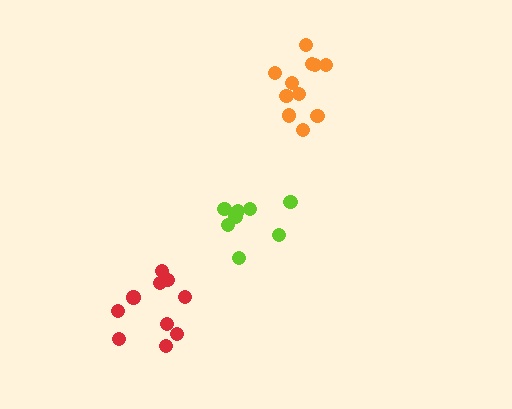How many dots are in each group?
Group 1: 11 dots, Group 2: 10 dots, Group 3: 8 dots (29 total).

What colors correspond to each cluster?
The clusters are colored: orange, red, lime.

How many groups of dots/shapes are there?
There are 3 groups.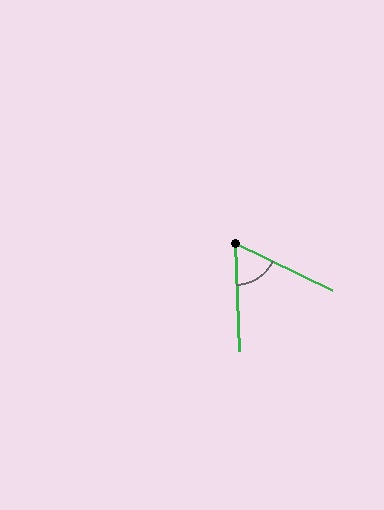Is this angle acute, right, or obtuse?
It is acute.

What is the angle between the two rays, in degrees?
Approximately 62 degrees.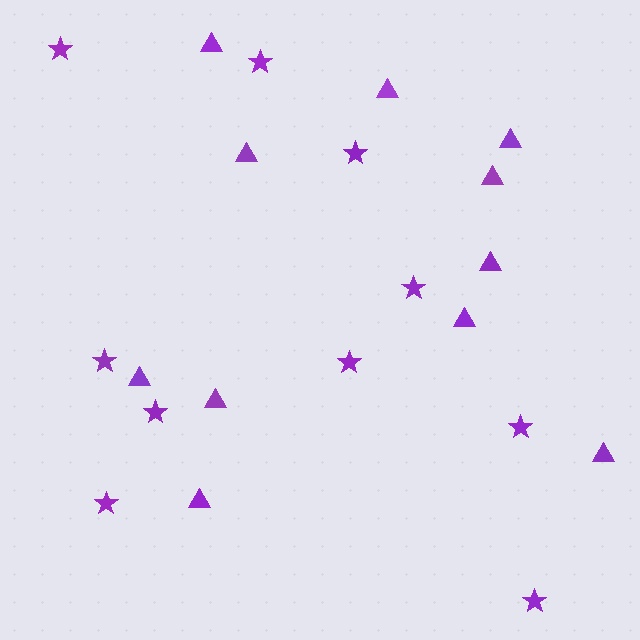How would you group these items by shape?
There are 2 groups: one group of triangles (11) and one group of stars (10).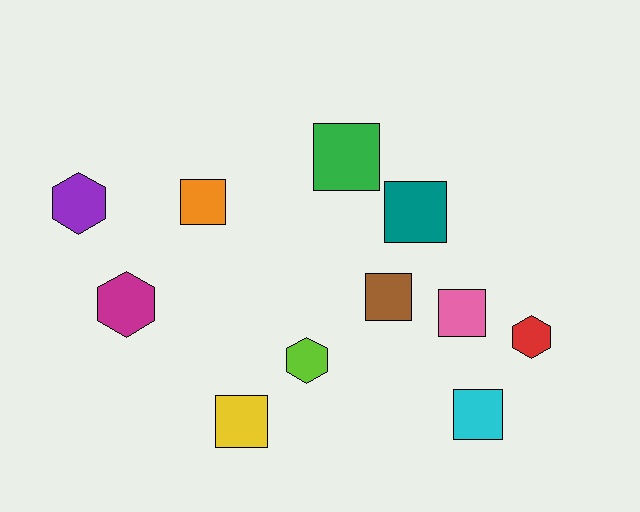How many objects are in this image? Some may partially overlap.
There are 11 objects.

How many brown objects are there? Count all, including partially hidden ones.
There is 1 brown object.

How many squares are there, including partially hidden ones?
There are 7 squares.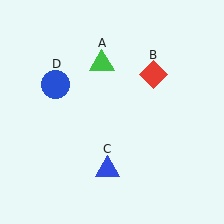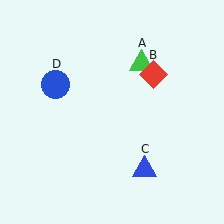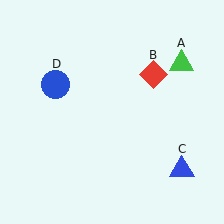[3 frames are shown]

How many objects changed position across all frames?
2 objects changed position: green triangle (object A), blue triangle (object C).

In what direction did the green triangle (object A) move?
The green triangle (object A) moved right.